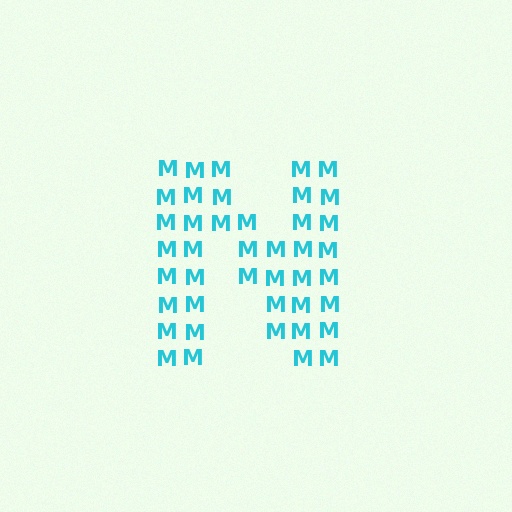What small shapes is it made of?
It is made of small letter M's.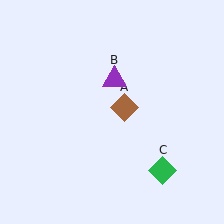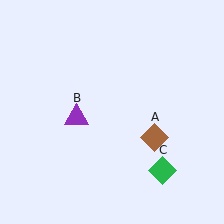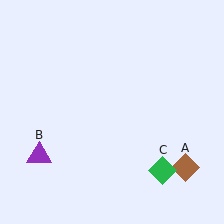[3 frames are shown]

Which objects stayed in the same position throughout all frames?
Green diamond (object C) remained stationary.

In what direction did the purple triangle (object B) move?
The purple triangle (object B) moved down and to the left.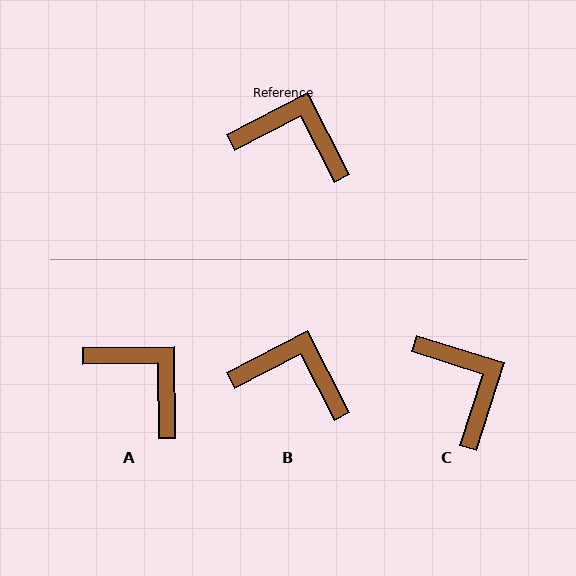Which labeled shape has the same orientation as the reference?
B.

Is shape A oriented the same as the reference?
No, it is off by about 26 degrees.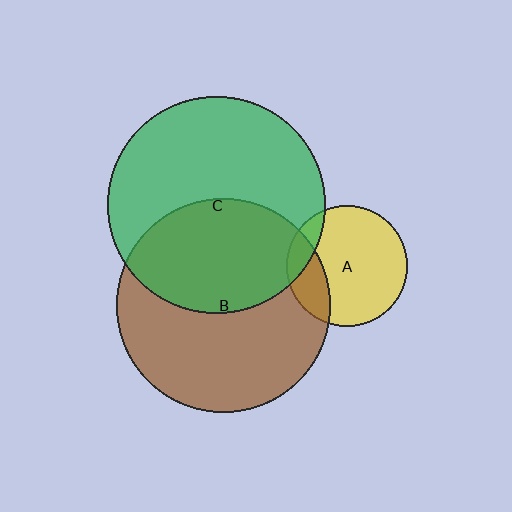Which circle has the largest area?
Circle C (green).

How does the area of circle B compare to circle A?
Approximately 3.1 times.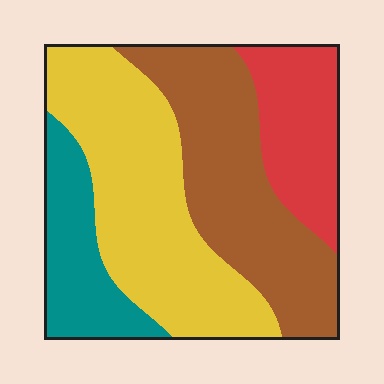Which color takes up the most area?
Yellow, at roughly 35%.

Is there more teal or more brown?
Brown.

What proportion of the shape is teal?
Teal takes up about one sixth (1/6) of the shape.